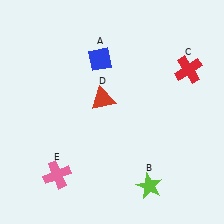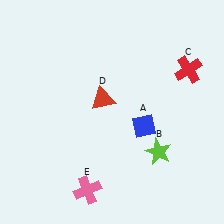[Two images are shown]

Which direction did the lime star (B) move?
The lime star (B) moved up.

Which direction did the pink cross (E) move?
The pink cross (E) moved right.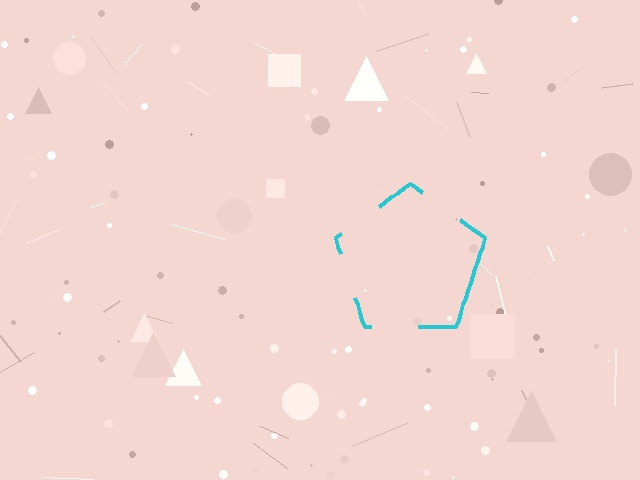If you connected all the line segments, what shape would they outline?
They would outline a pentagon.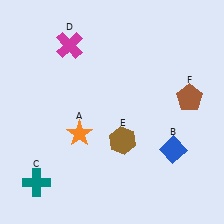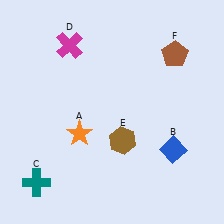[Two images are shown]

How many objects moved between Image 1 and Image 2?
1 object moved between the two images.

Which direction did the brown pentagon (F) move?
The brown pentagon (F) moved up.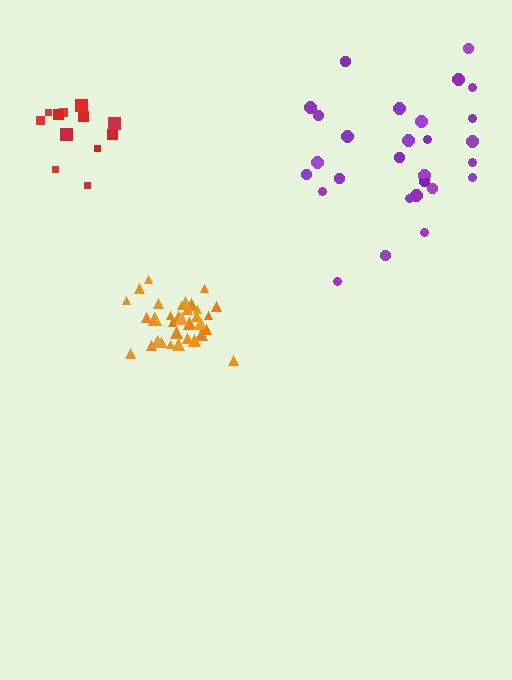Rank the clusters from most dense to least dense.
orange, red, purple.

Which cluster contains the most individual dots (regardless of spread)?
Orange (35).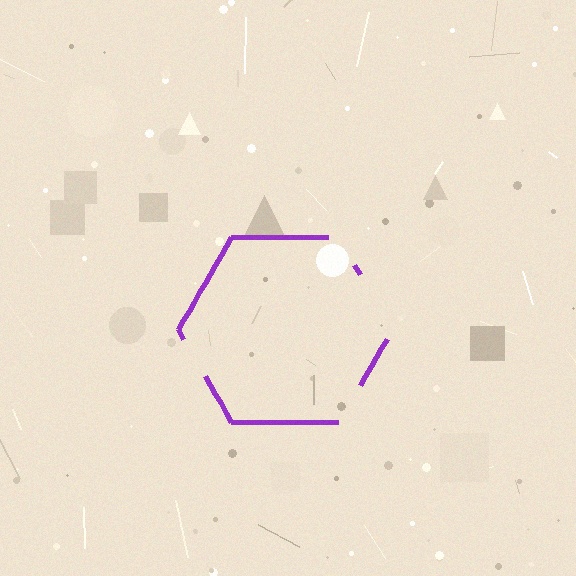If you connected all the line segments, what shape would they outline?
They would outline a hexagon.